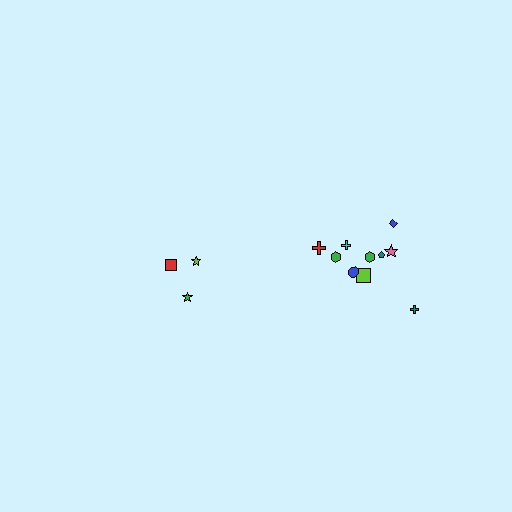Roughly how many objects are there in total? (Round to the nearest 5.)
Roughly 15 objects in total.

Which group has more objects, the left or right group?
The right group.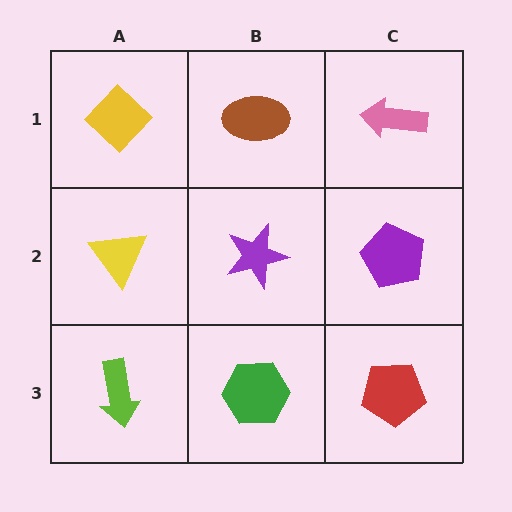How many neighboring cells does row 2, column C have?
3.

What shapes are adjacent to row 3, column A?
A yellow triangle (row 2, column A), a green hexagon (row 3, column B).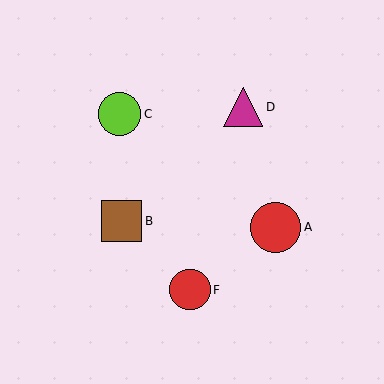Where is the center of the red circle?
The center of the red circle is at (276, 227).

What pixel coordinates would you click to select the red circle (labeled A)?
Click at (276, 227) to select the red circle A.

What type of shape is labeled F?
Shape F is a red circle.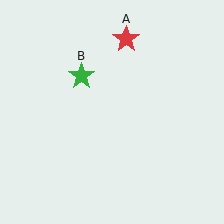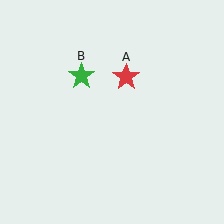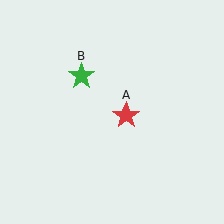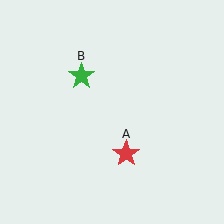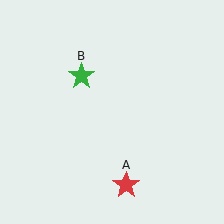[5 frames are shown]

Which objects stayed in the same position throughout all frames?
Green star (object B) remained stationary.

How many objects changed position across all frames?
1 object changed position: red star (object A).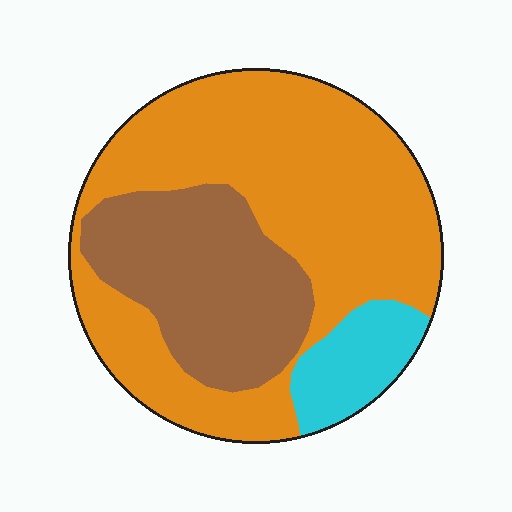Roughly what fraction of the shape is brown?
Brown covers around 30% of the shape.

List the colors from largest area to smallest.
From largest to smallest: orange, brown, cyan.